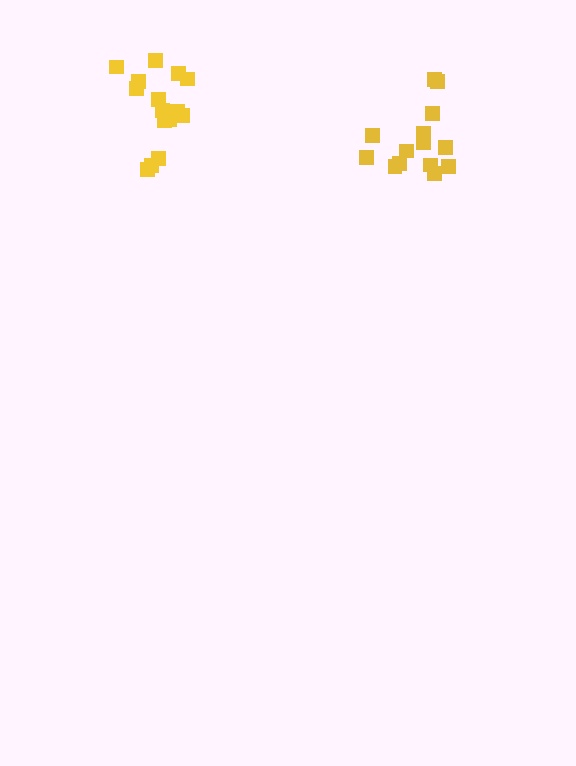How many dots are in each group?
Group 1: 15 dots, Group 2: 14 dots (29 total).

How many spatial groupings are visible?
There are 2 spatial groupings.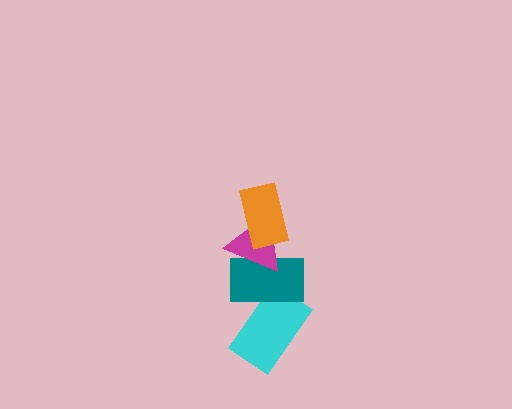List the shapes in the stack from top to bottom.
From top to bottom: the orange rectangle, the magenta triangle, the teal rectangle, the cyan rectangle.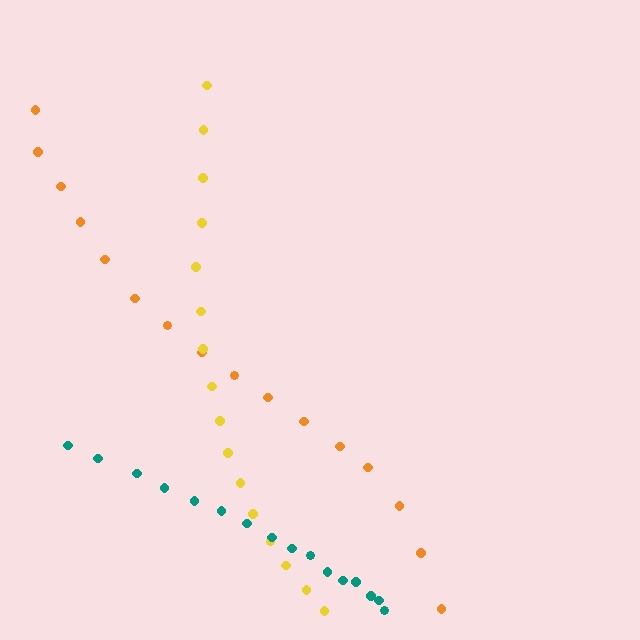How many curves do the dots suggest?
There are 3 distinct paths.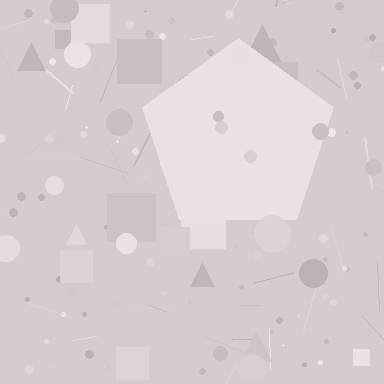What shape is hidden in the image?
A pentagon is hidden in the image.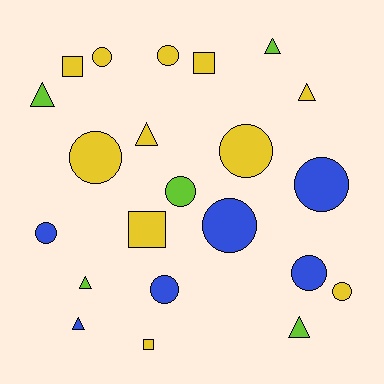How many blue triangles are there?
There is 1 blue triangle.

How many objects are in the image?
There are 22 objects.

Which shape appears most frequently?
Circle, with 11 objects.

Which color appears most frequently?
Yellow, with 11 objects.